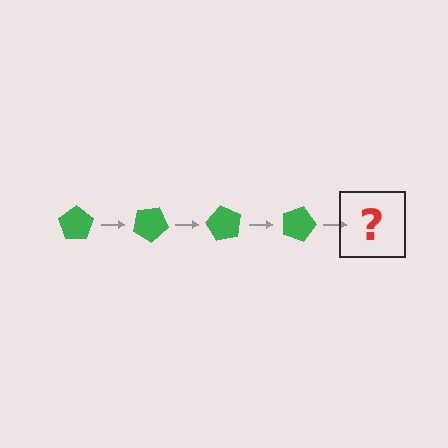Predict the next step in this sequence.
The next step is a green pentagon rotated 120 degrees.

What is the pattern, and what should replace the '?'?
The pattern is that the pentagon rotates 30 degrees each step. The '?' should be a green pentagon rotated 120 degrees.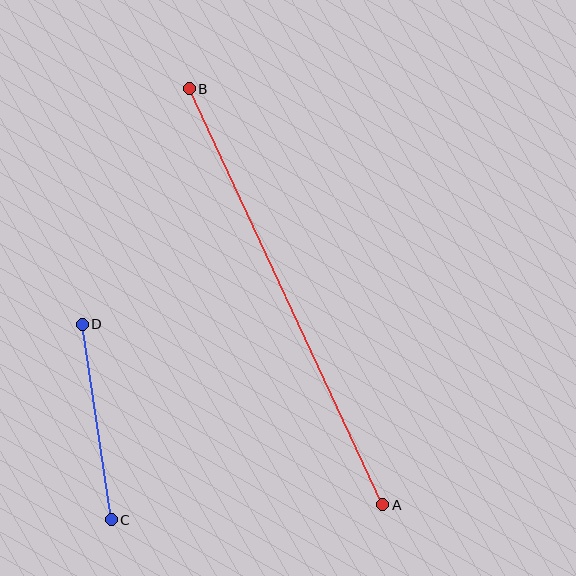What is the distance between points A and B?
The distance is approximately 459 pixels.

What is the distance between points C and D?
The distance is approximately 198 pixels.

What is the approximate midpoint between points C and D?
The midpoint is at approximately (97, 422) pixels.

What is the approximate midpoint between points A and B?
The midpoint is at approximately (286, 297) pixels.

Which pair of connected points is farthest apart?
Points A and B are farthest apart.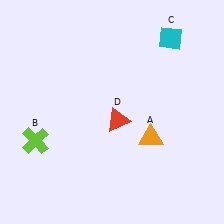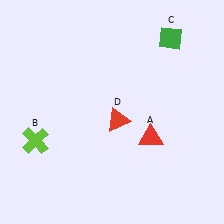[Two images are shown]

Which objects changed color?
A changed from orange to red. C changed from cyan to green.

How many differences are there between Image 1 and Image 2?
There are 2 differences between the two images.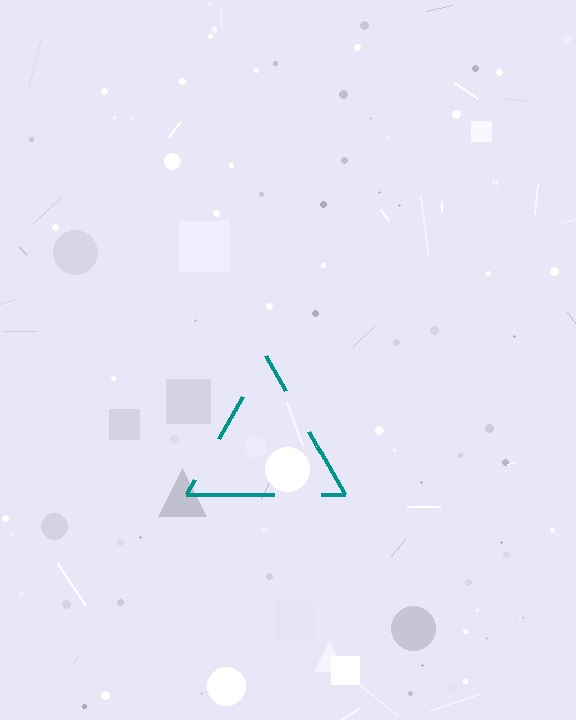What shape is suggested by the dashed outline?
The dashed outline suggests a triangle.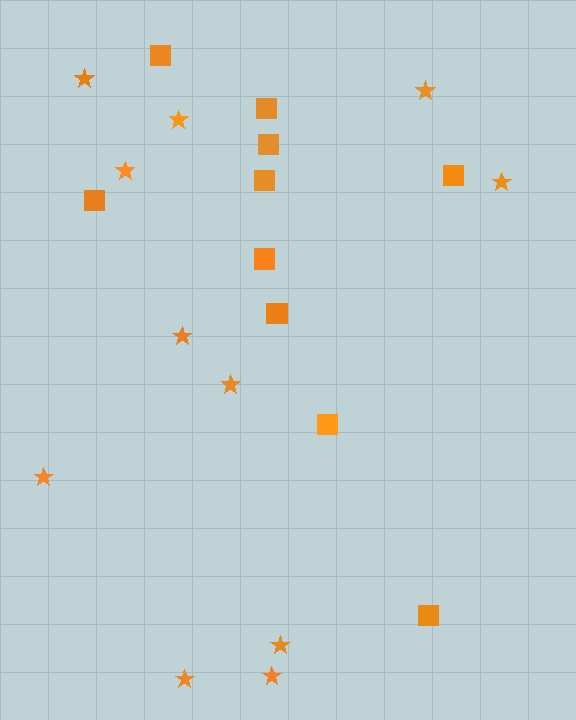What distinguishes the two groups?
There are 2 groups: one group of squares (10) and one group of stars (11).